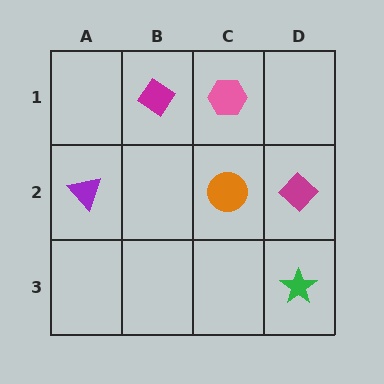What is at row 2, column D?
A magenta diamond.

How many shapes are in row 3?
1 shape.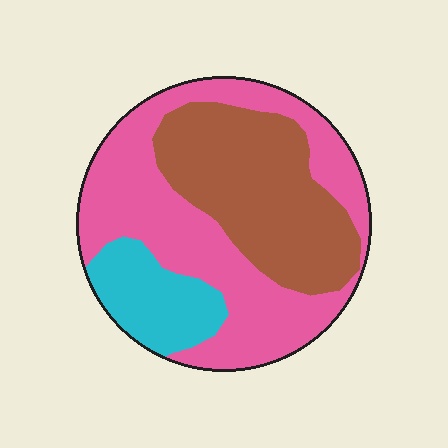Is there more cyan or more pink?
Pink.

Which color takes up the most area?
Pink, at roughly 50%.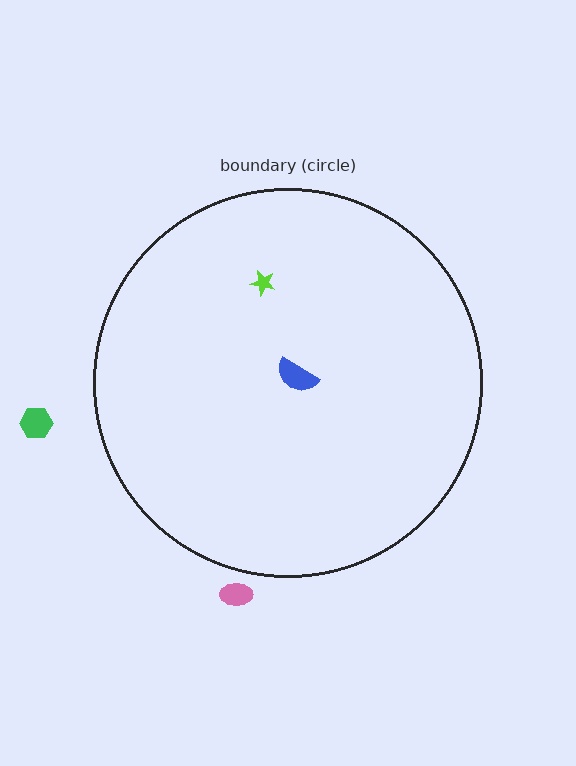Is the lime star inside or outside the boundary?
Inside.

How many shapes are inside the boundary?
2 inside, 2 outside.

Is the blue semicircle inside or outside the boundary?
Inside.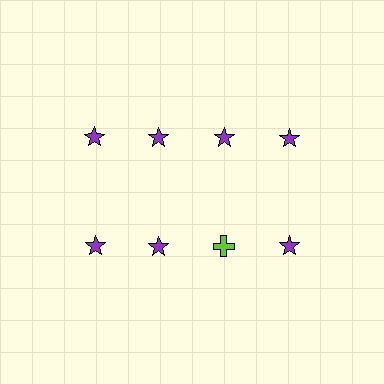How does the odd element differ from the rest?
It differs in both color (lime instead of purple) and shape (cross instead of star).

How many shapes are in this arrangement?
There are 8 shapes arranged in a grid pattern.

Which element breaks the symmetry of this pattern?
The lime cross in the second row, center column breaks the symmetry. All other shapes are purple stars.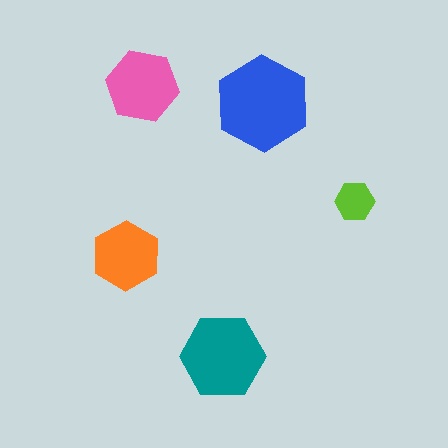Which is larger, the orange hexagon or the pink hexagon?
The pink one.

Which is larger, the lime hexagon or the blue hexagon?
The blue one.